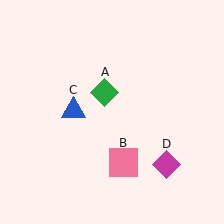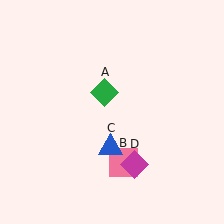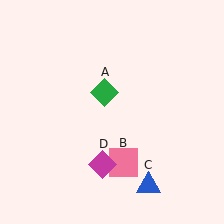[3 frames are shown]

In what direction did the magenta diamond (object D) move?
The magenta diamond (object D) moved left.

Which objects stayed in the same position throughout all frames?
Green diamond (object A) and pink square (object B) remained stationary.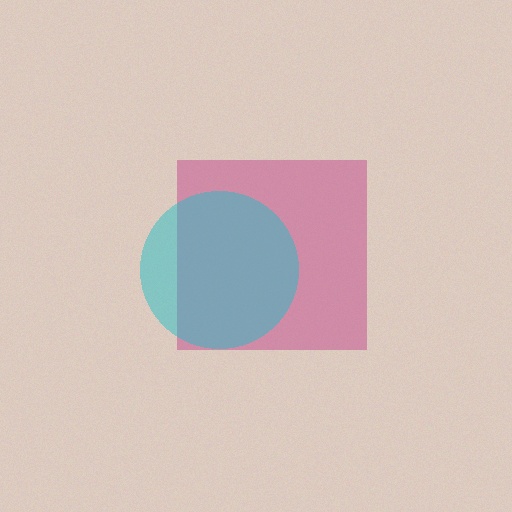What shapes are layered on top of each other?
The layered shapes are: a magenta square, a cyan circle.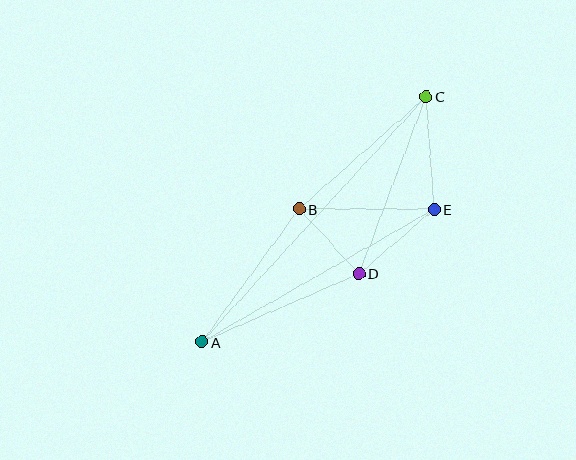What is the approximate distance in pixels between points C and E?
The distance between C and E is approximately 113 pixels.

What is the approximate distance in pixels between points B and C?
The distance between B and C is approximately 170 pixels.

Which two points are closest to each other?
Points B and D are closest to each other.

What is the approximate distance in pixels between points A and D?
The distance between A and D is approximately 171 pixels.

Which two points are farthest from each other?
Points A and C are farthest from each other.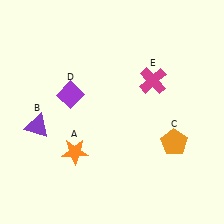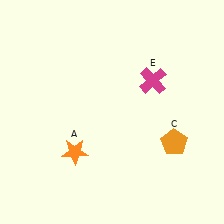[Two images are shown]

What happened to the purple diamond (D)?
The purple diamond (D) was removed in Image 2. It was in the top-left area of Image 1.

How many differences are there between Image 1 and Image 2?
There are 2 differences between the two images.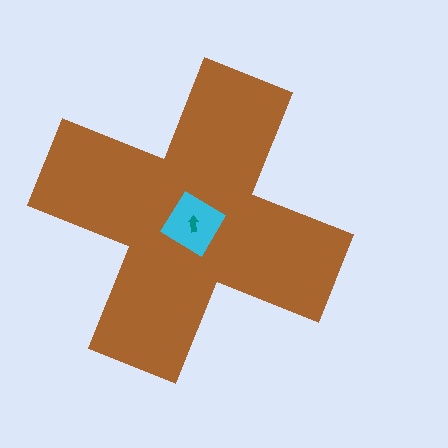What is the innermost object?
The teal arrow.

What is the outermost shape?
The brown cross.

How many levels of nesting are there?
3.